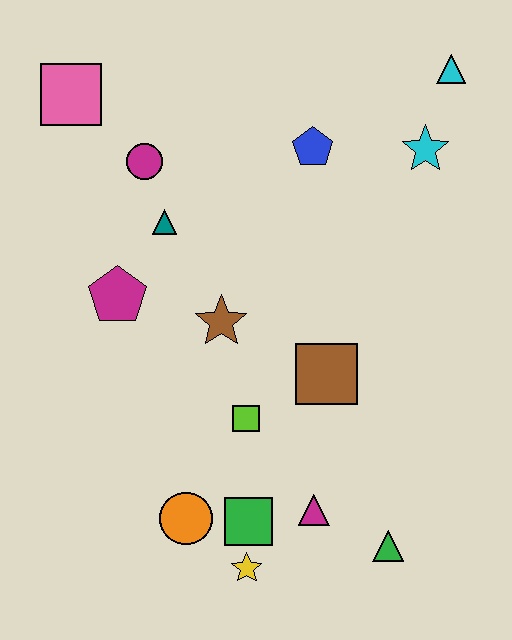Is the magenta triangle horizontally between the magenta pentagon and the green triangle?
Yes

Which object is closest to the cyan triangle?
The cyan star is closest to the cyan triangle.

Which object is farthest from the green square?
The cyan triangle is farthest from the green square.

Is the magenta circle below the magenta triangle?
No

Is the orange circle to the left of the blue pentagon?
Yes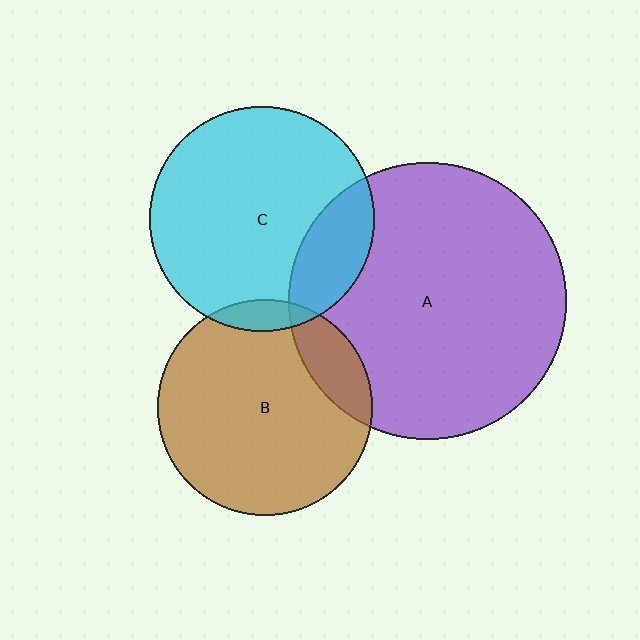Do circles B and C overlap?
Yes.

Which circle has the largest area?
Circle A (purple).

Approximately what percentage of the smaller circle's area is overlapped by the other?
Approximately 5%.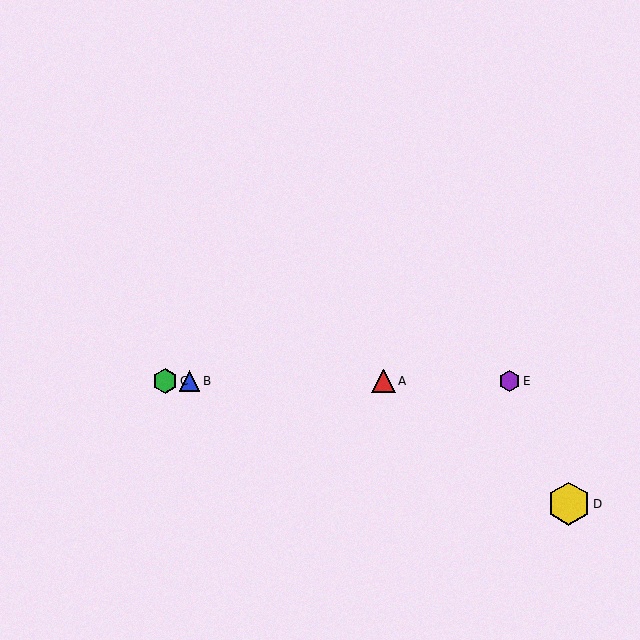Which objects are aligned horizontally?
Objects A, B, C, E are aligned horizontally.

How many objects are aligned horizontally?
4 objects (A, B, C, E) are aligned horizontally.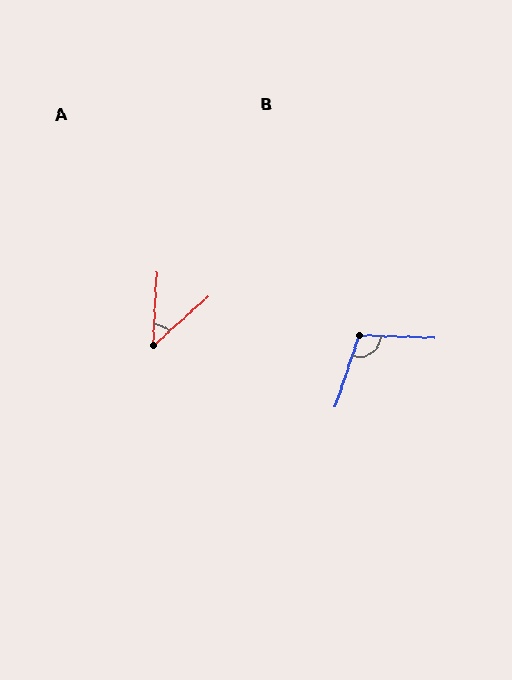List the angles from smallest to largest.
A (46°), B (106°).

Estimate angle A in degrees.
Approximately 46 degrees.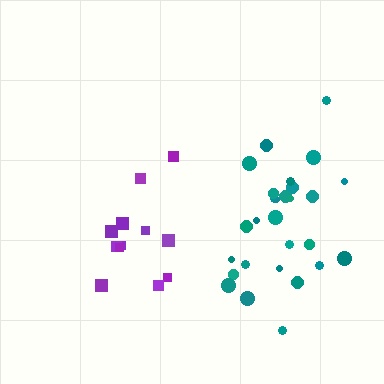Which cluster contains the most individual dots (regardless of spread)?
Teal (28).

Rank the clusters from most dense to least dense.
teal, purple.